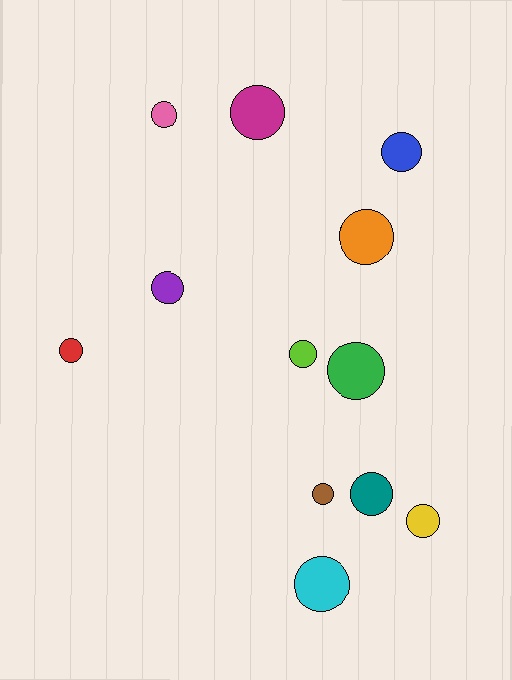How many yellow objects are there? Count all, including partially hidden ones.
There is 1 yellow object.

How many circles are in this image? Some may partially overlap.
There are 12 circles.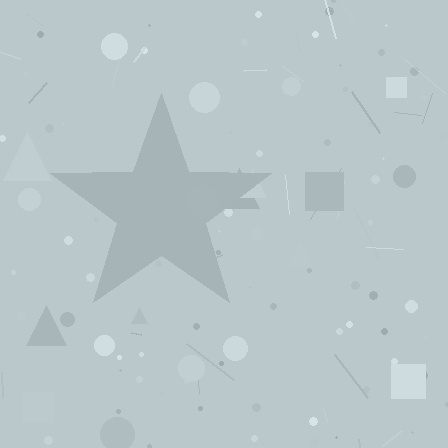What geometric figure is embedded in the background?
A star is embedded in the background.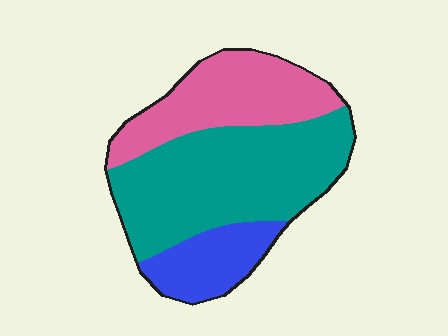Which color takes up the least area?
Blue, at roughly 15%.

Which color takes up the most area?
Teal, at roughly 50%.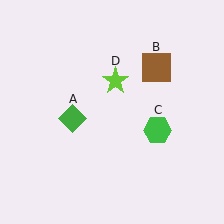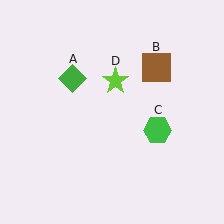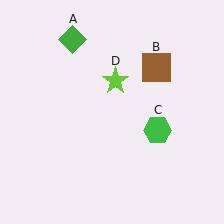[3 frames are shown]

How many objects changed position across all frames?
1 object changed position: green diamond (object A).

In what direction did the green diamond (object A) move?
The green diamond (object A) moved up.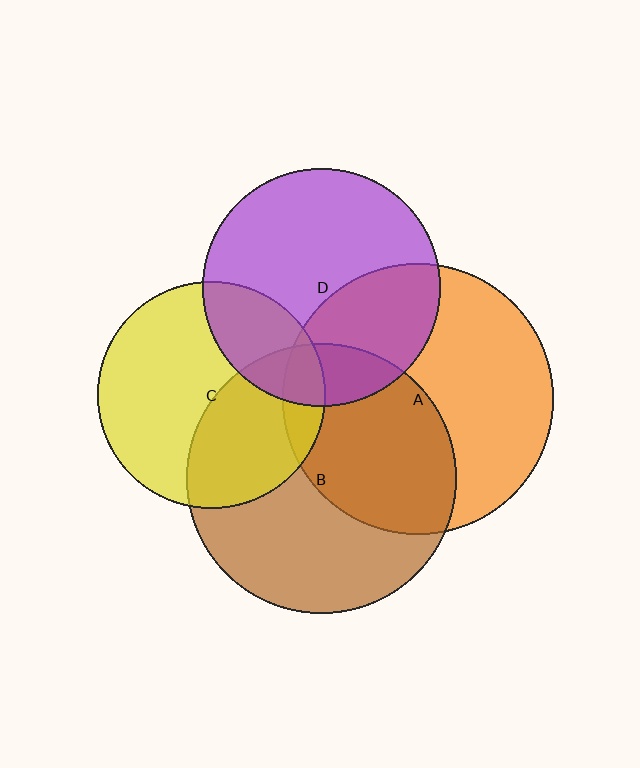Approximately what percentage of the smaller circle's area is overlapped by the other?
Approximately 10%.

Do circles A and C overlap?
Yes.